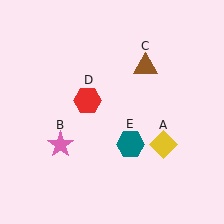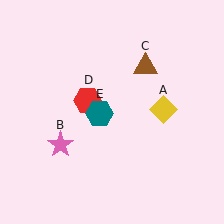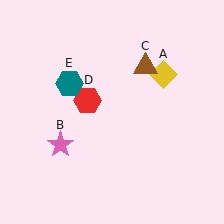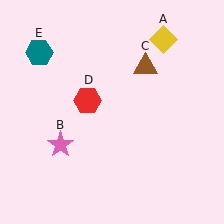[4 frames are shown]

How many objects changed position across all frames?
2 objects changed position: yellow diamond (object A), teal hexagon (object E).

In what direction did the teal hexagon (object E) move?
The teal hexagon (object E) moved up and to the left.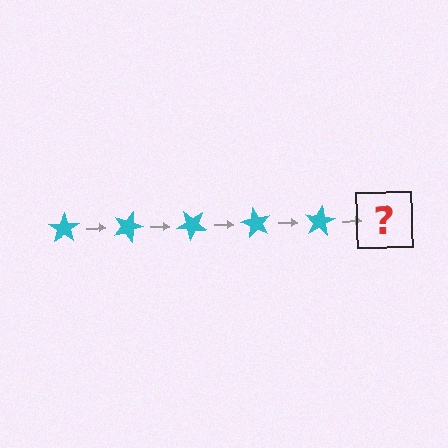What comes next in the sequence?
The next element should be a cyan star rotated 100 degrees.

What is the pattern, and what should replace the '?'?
The pattern is that the star rotates 20 degrees each step. The '?' should be a cyan star rotated 100 degrees.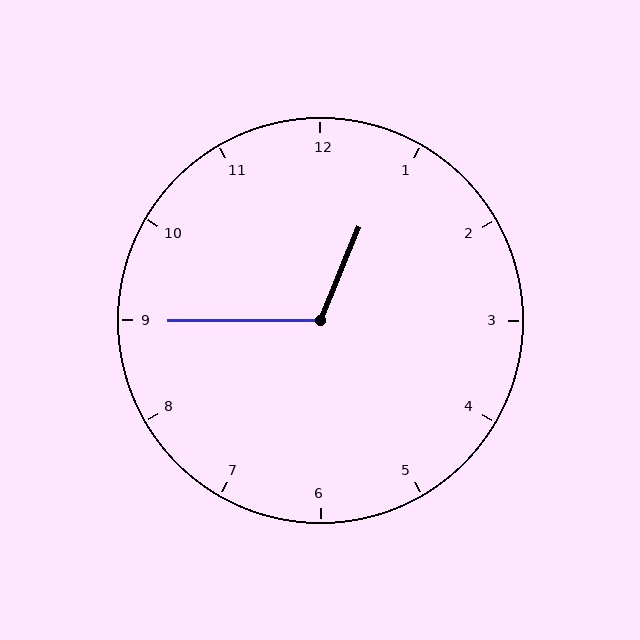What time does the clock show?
12:45.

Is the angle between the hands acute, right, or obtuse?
It is obtuse.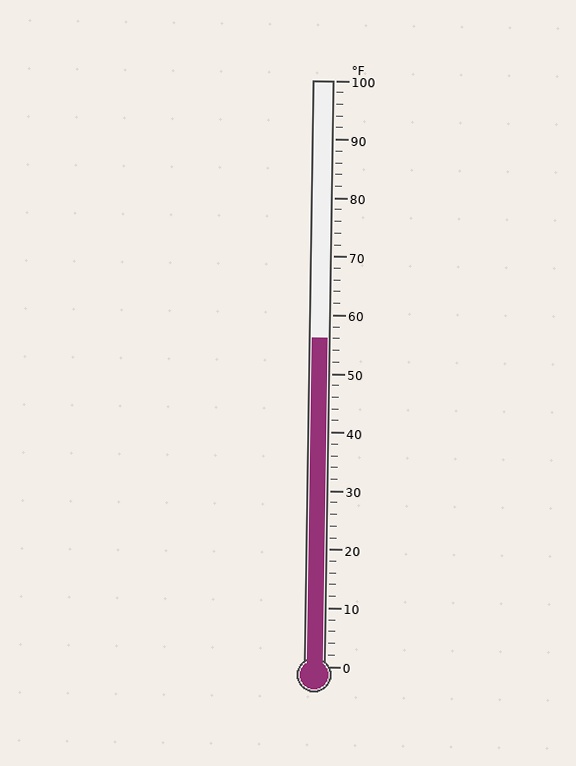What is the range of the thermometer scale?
The thermometer scale ranges from 0°F to 100°F.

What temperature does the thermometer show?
The thermometer shows approximately 56°F.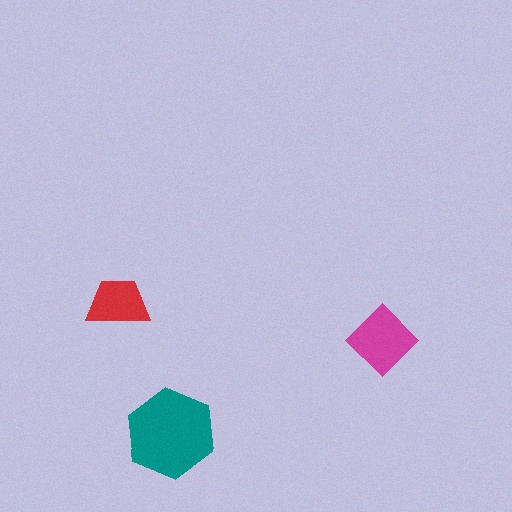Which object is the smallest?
The red trapezoid.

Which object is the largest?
The teal hexagon.